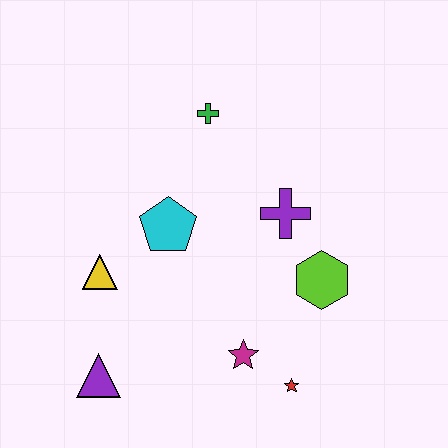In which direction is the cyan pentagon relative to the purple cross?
The cyan pentagon is to the left of the purple cross.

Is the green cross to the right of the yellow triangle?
Yes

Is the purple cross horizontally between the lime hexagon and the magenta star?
Yes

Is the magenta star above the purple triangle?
Yes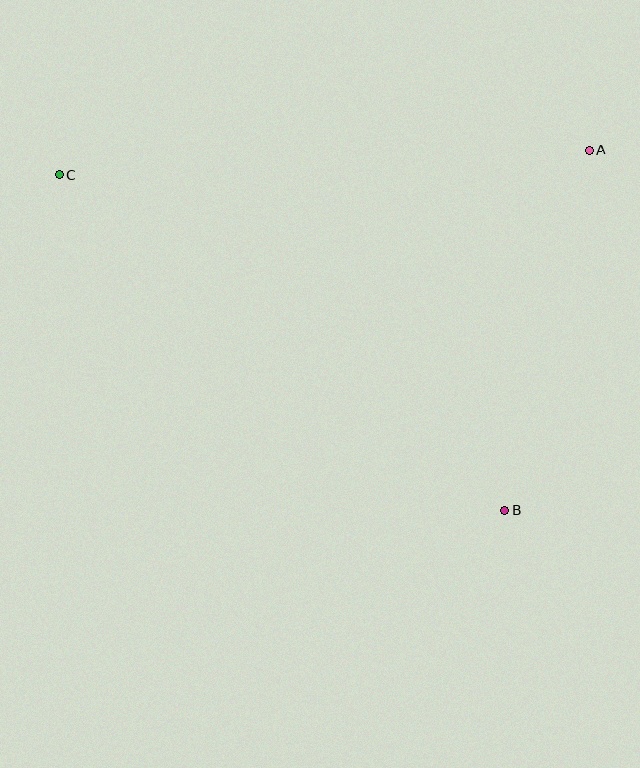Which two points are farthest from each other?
Points B and C are farthest from each other.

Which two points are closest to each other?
Points A and B are closest to each other.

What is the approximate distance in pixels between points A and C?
The distance between A and C is approximately 531 pixels.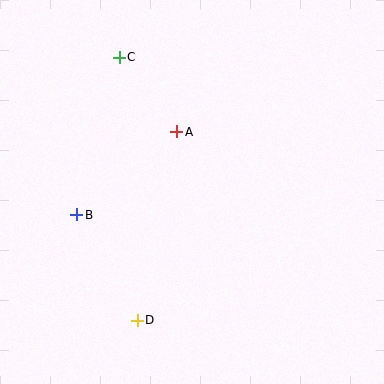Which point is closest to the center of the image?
Point A at (177, 132) is closest to the center.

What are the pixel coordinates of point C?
Point C is at (119, 57).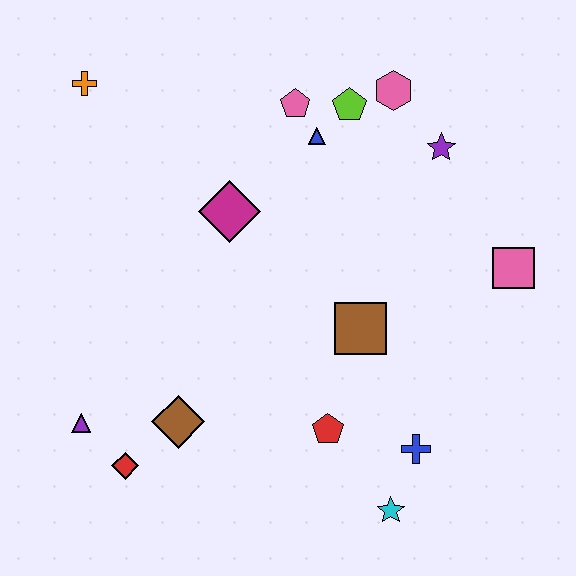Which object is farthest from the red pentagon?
The orange cross is farthest from the red pentagon.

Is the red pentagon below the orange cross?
Yes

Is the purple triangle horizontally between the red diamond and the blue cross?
No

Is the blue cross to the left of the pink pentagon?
No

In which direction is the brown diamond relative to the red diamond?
The brown diamond is to the right of the red diamond.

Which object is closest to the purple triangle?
The red diamond is closest to the purple triangle.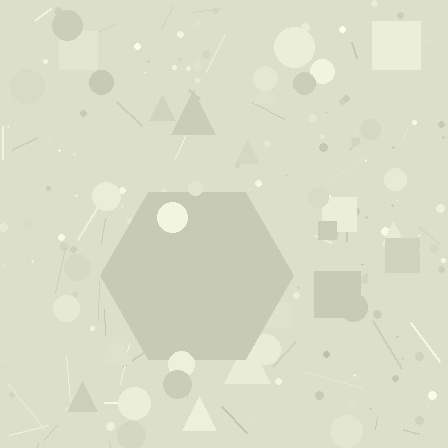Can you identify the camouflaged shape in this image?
The camouflaged shape is a hexagon.